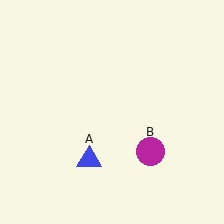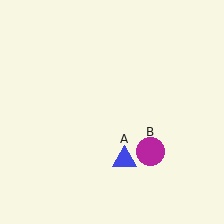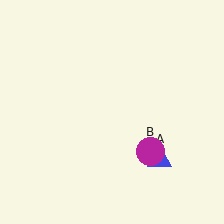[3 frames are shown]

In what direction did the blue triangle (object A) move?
The blue triangle (object A) moved right.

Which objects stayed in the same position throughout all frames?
Magenta circle (object B) remained stationary.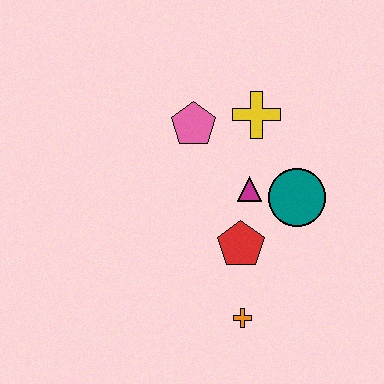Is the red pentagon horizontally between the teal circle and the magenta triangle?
No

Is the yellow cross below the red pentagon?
No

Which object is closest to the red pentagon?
The magenta triangle is closest to the red pentagon.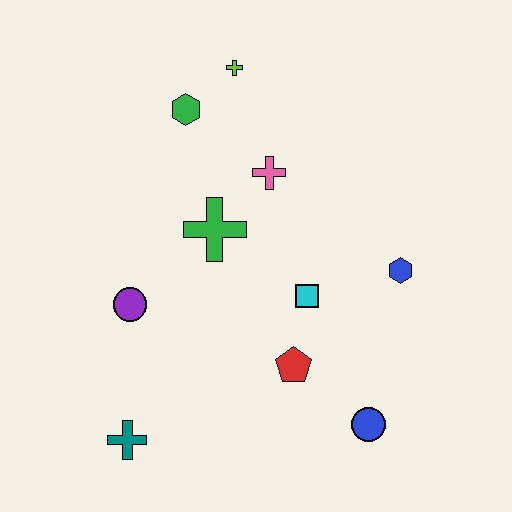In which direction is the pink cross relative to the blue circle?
The pink cross is above the blue circle.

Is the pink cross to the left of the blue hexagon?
Yes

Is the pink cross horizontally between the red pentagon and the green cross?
Yes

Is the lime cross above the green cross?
Yes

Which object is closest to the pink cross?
The green cross is closest to the pink cross.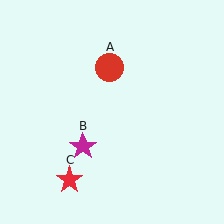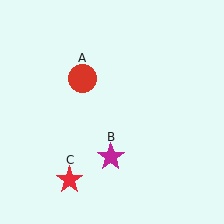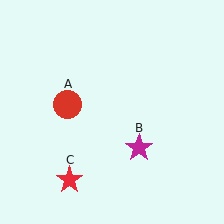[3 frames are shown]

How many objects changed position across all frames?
2 objects changed position: red circle (object A), magenta star (object B).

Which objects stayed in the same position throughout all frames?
Red star (object C) remained stationary.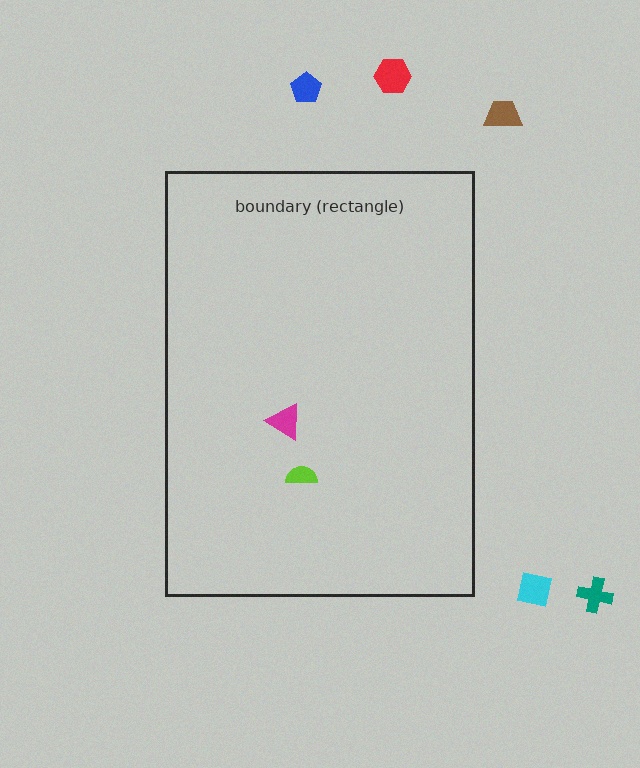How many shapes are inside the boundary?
2 inside, 5 outside.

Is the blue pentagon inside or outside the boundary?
Outside.